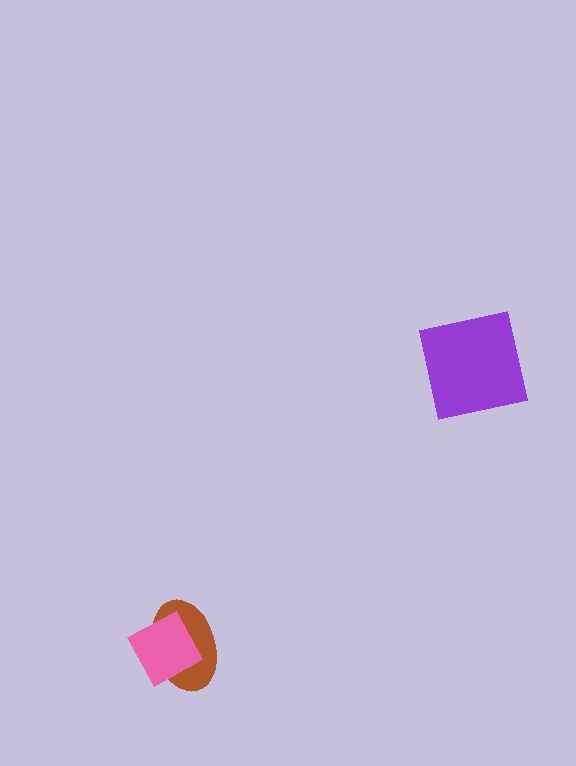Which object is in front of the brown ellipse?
The pink square is in front of the brown ellipse.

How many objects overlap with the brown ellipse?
1 object overlaps with the brown ellipse.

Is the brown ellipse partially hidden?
Yes, it is partially covered by another shape.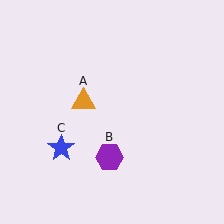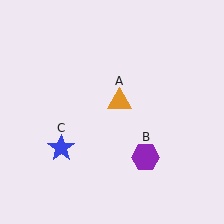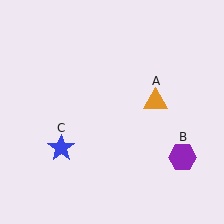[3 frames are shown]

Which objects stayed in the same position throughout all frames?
Blue star (object C) remained stationary.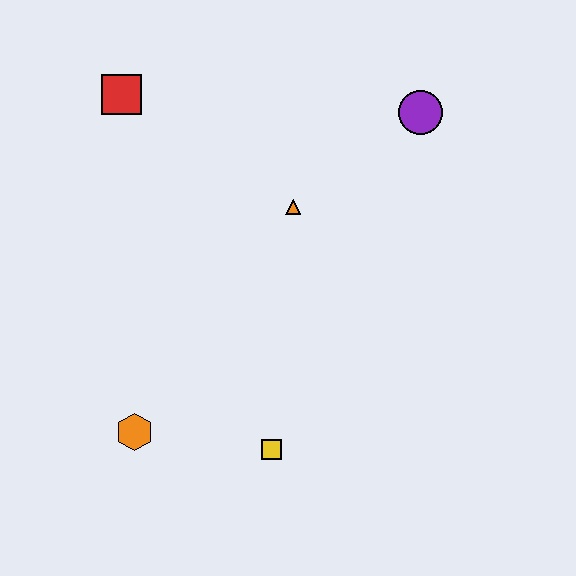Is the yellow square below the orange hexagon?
Yes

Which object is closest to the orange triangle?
The purple circle is closest to the orange triangle.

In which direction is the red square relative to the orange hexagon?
The red square is above the orange hexagon.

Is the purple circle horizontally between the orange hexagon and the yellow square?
No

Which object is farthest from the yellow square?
The red square is farthest from the yellow square.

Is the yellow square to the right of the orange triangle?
No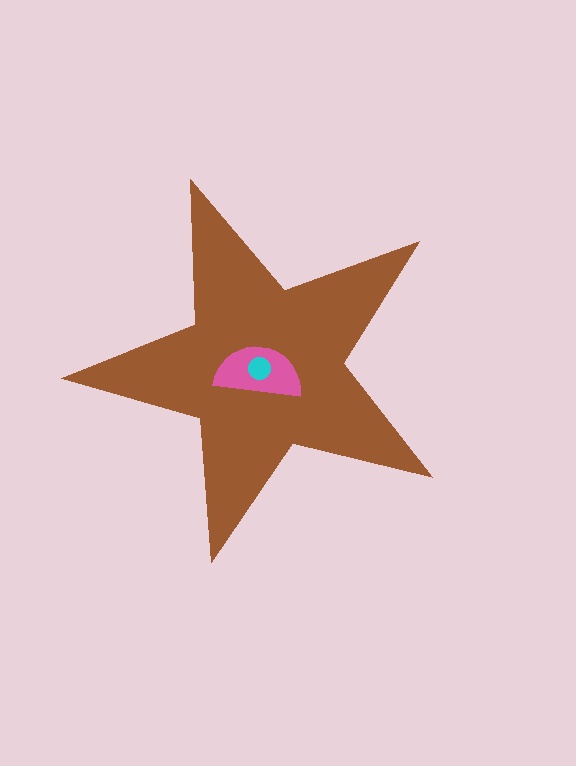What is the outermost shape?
The brown star.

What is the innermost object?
The cyan circle.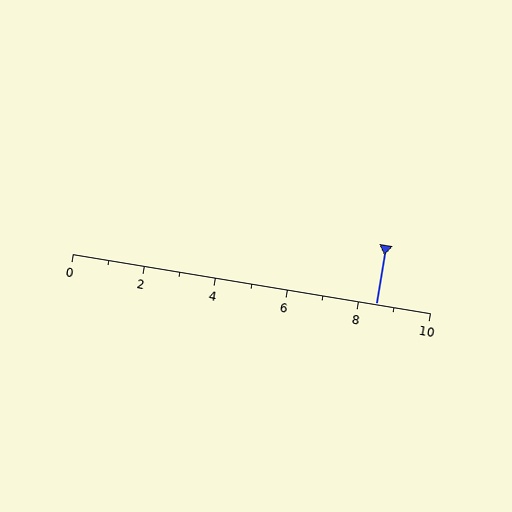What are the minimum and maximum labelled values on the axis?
The axis runs from 0 to 10.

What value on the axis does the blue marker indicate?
The marker indicates approximately 8.5.